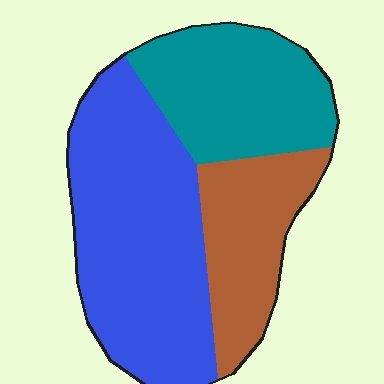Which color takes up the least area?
Brown, at roughly 25%.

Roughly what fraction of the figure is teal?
Teal takes up between a quarter and a half of the figure.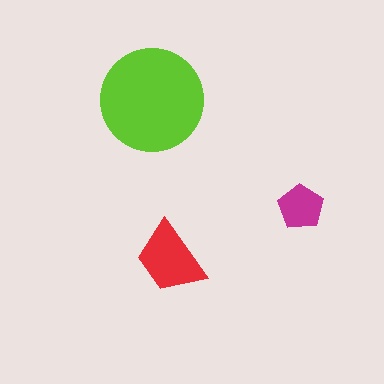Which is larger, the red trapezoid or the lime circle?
The lime circle.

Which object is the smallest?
The magenta pentagon.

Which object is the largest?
The lime circle.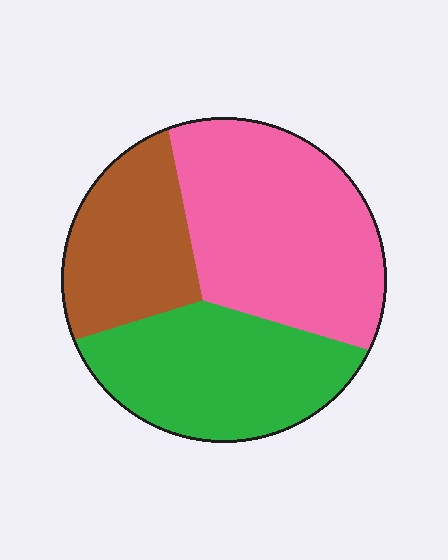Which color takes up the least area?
Brown, at roughly 25%.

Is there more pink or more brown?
Pink.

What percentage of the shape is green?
Green covers 33% of the shape.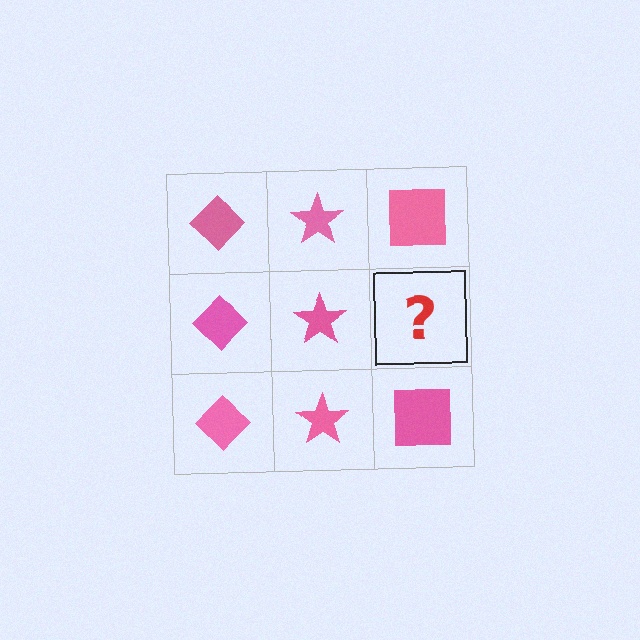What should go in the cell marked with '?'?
The missing cell should contain a pink square.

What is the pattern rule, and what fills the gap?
The rule is that each column has a consistent shape. The gap should be filled with a pink square.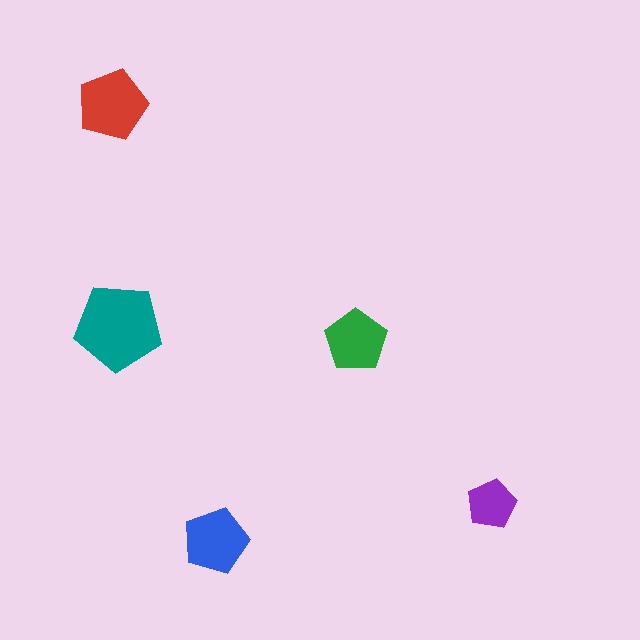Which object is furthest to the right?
The purple pentagon is rightmost.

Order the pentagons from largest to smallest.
the teal one, the red one, the blue one, the green one, the purple one.